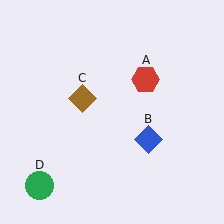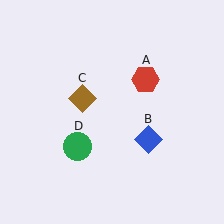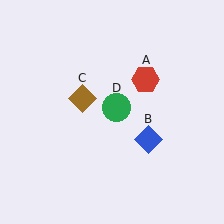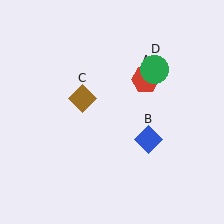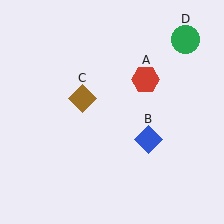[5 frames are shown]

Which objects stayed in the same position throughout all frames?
Red hexagon (object A) and blue diamond (object B) and brown diamond (object C) remained stationary.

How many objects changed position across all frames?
1 object changed position: green circle (object D).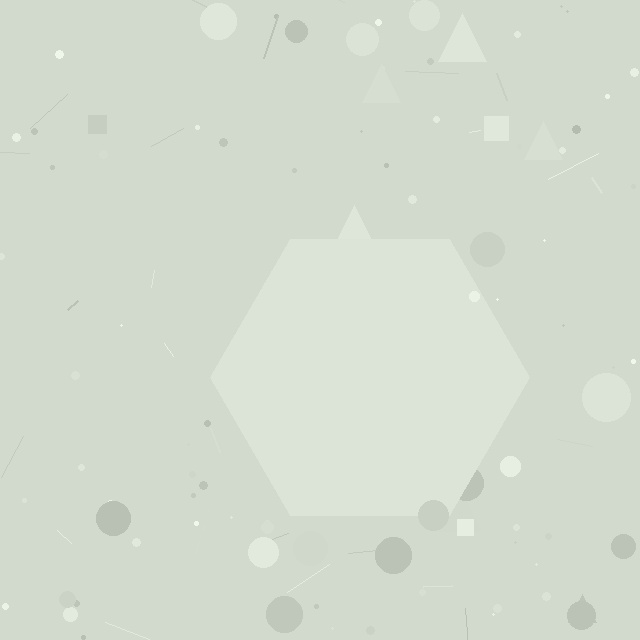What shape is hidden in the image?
A hexagon is hidden in the image.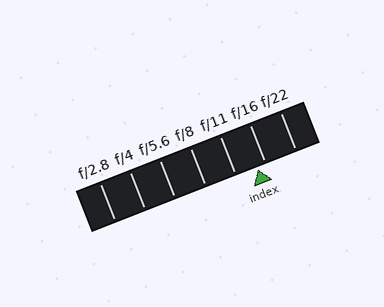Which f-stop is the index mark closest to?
The index mark is closest to f/16.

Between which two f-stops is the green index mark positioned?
The index mark is between f/11 and f/16.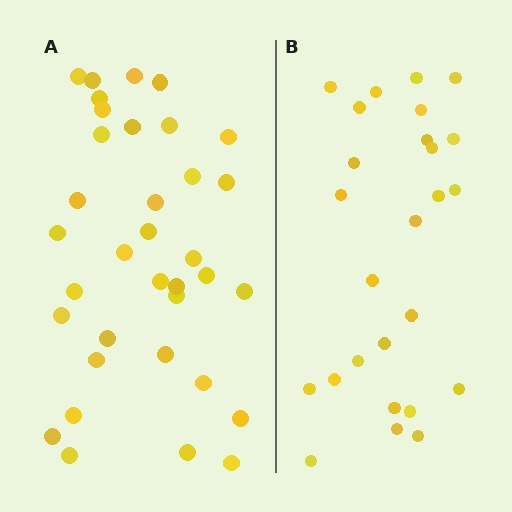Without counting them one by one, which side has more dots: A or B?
Region A (the left region) has more dots.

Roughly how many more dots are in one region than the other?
Region A has roughly 8 or so more dots than region B.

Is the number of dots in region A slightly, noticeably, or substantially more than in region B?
Region A has noticeably more, but not dramatically so. The ratio is roughly 1.3 to 1.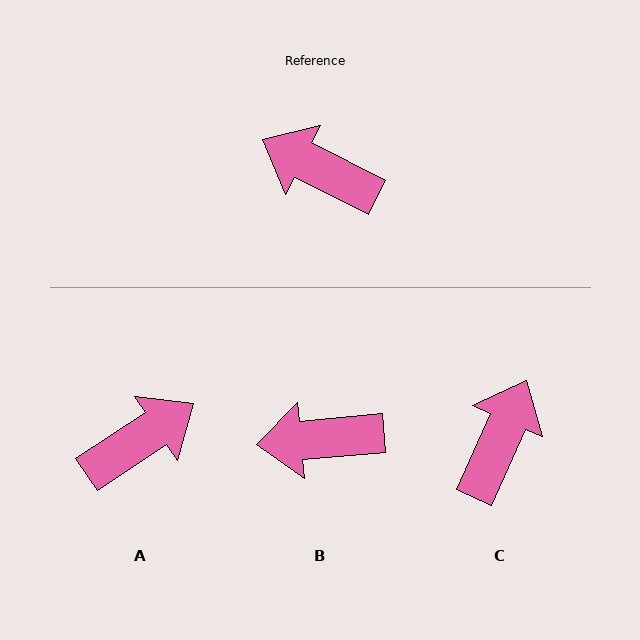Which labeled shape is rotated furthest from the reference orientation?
A, about 120 degrees away.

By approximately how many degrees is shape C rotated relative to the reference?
Approximately 87 degrees clockwise.